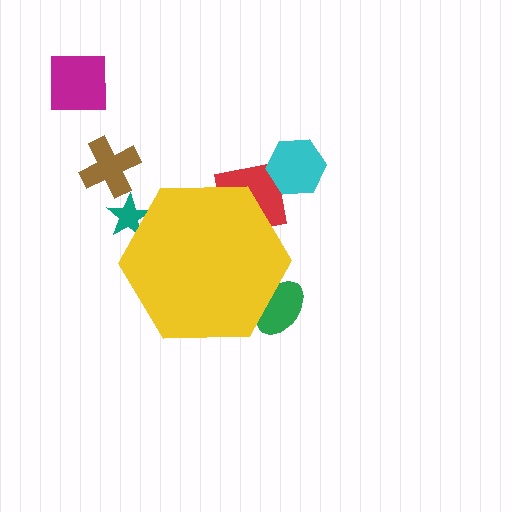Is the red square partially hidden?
Yes, the red square is partially hidden behind the yellow hexagon.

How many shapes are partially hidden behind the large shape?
3 shapes are partially hidden.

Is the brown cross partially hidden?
No, the brown cross is fully visible.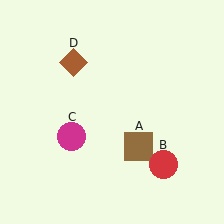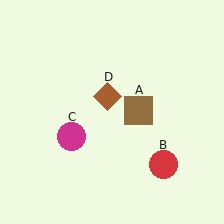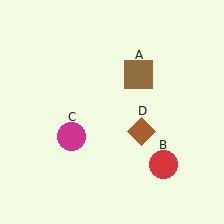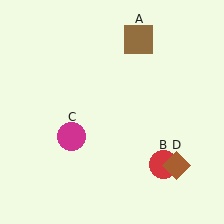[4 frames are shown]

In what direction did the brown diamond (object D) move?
The brown diamond (object D) moved down and to the right.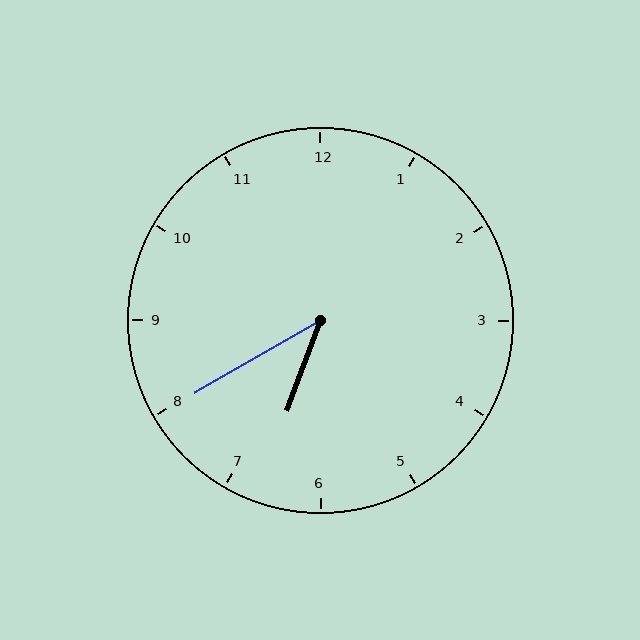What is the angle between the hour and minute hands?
Approximately 40 degrees.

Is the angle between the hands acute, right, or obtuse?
It is acute.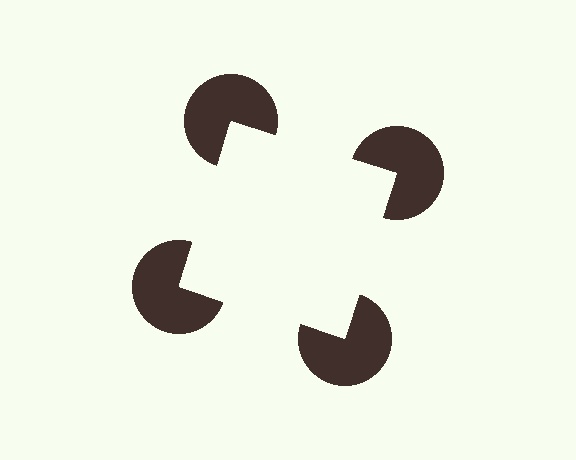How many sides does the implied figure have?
4 sides.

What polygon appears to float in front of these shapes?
An illusory square — its edges are inferred from the aligned wedge cuts in the pac-man discs, not physically drawn.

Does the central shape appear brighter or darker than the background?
It typically appears slightly brighter than the background, even though no actual brightness change is drawn.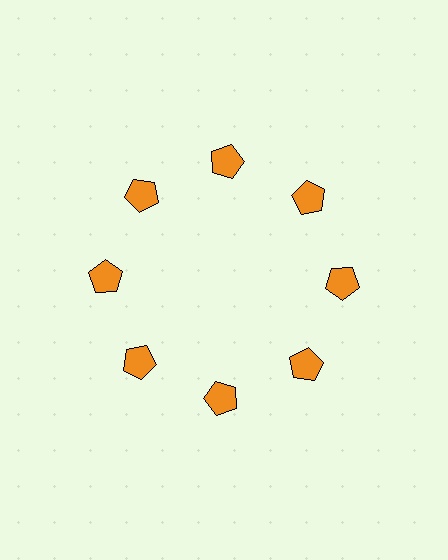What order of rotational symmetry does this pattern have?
This pattern has 8-fold rotational symmetry.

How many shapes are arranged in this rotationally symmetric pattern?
There are 8 shapes, arranged in 8 groups of 1.